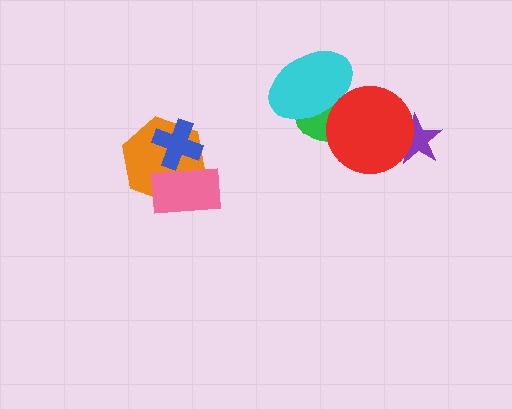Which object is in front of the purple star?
The red circle is in front of the purple star.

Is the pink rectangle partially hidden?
Yes, it is partially covered by another shape.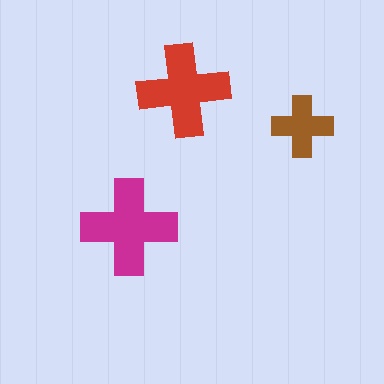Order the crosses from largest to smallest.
the magenta one, the red one, the brown one.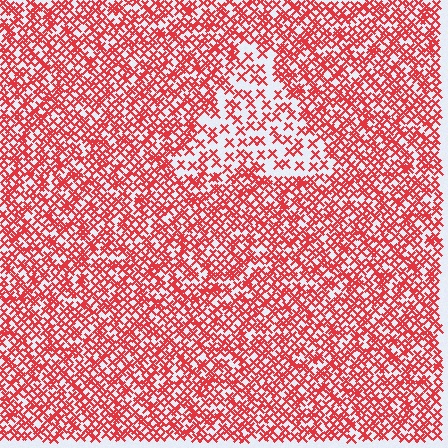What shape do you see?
I see a triangle.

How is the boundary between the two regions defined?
The boundary is defined by a change in element density (approximately 2.2x ratio). All elements are the same color, size, and shape.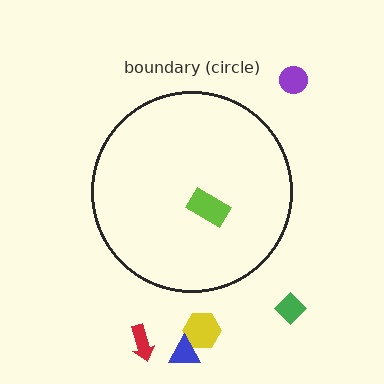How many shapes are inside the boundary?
1 inside, 5 outside.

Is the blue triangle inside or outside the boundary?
Outside.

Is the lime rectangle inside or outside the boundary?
Inside.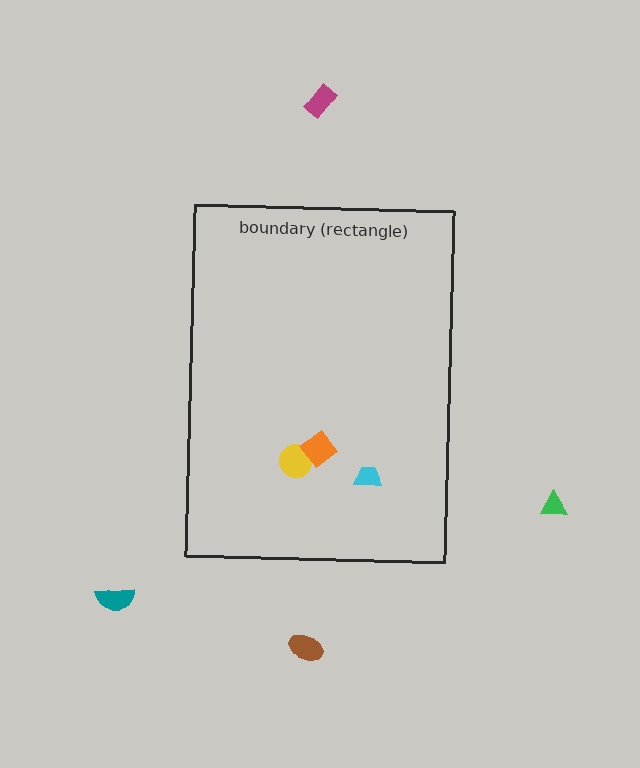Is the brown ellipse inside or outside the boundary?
Outside.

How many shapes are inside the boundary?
3 inside, 4 outside.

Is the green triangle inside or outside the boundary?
Outside.